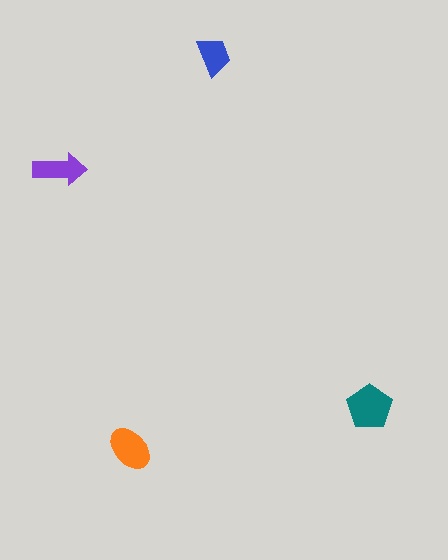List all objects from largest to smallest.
The teal pentagon, the orange ellipse, the purple arrow, the blue trapezoid.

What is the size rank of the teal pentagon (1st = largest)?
1st.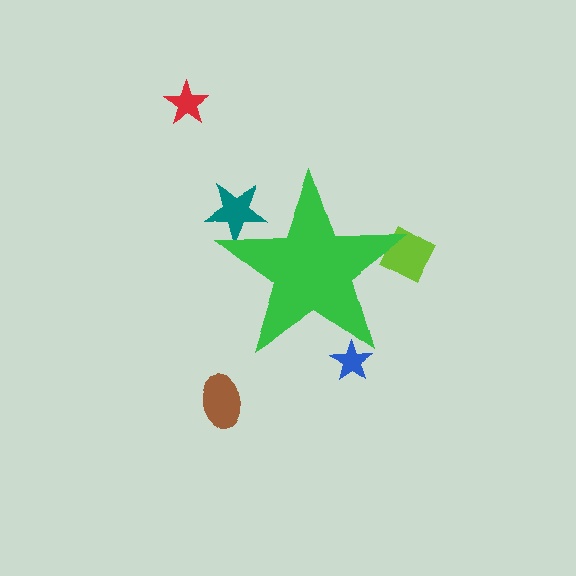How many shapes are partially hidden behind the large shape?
3 shapes are partially hidden.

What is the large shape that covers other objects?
A green star.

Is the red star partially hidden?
No, the red star is fully visible.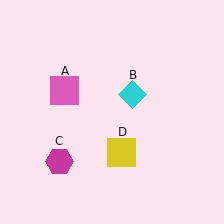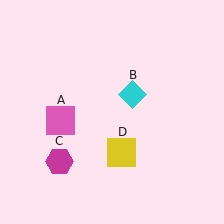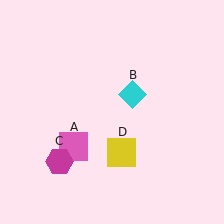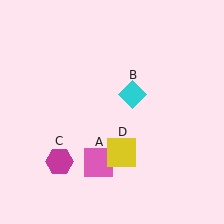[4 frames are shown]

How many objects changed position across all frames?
1 object changed position: pink square (object A).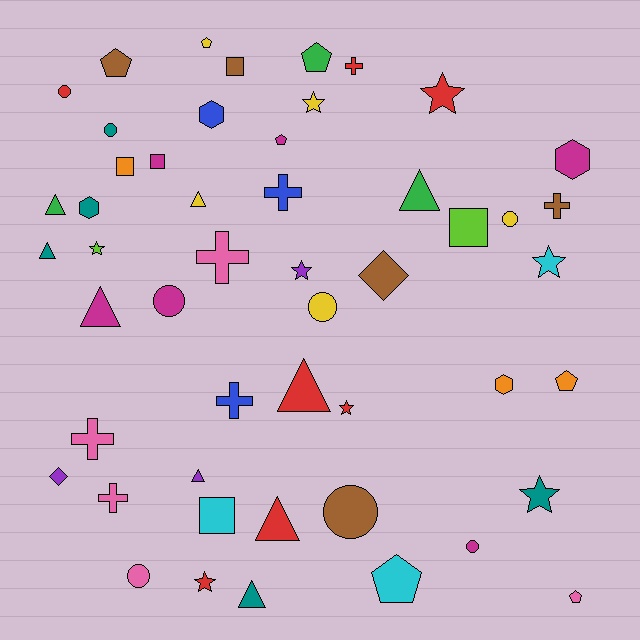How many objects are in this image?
There are 50 objects.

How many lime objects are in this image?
There are 2 lime objects.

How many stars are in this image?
There are 8 stars.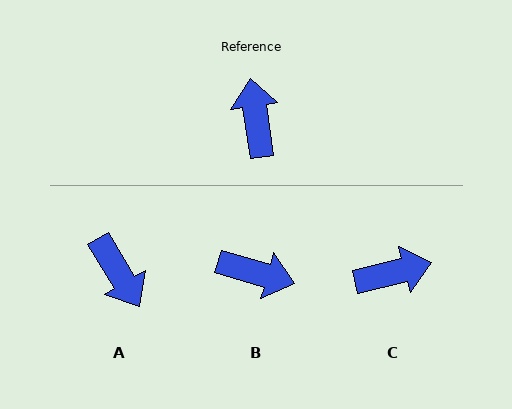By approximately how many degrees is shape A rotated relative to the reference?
Approximately 157 degrees clockwise.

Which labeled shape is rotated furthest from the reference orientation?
A, about 157 degrees away.